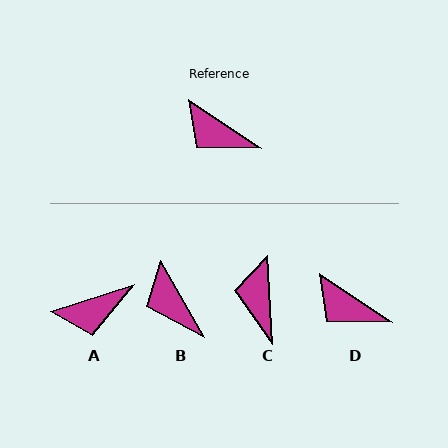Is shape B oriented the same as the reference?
No, it is off by about 26 degrees.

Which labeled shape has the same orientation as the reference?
D.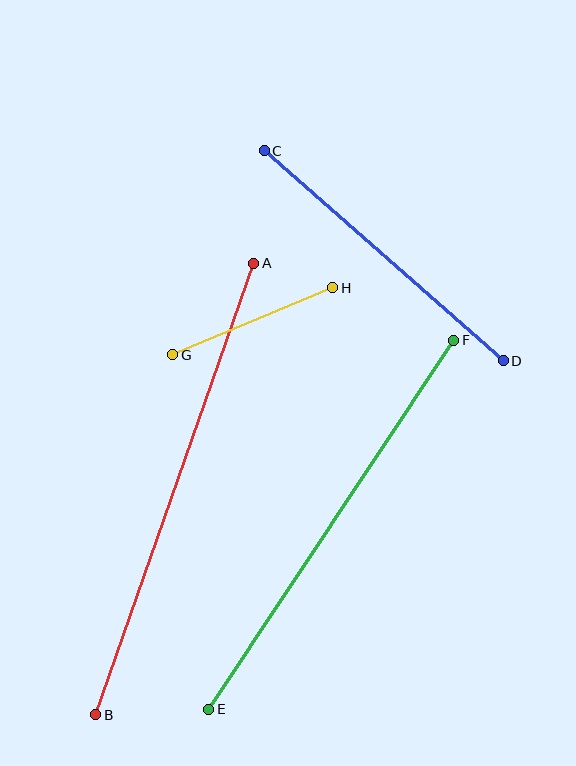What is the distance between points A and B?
The distance is approximately 479 pixels.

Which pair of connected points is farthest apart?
Points A and B are farthest apart.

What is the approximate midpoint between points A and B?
The midpoint is at approximately (175, 489) pixels.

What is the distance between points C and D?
The distance is approximately 319 pixels.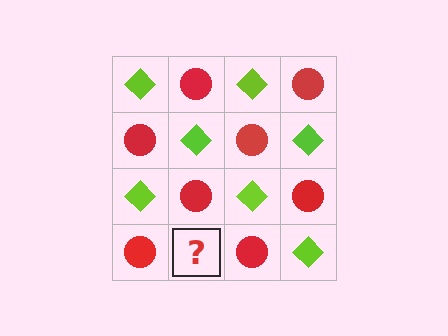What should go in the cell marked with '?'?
The missing cell should contain a lime diamond.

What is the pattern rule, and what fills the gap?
The rule is that it alternates lime diamond and red circle in a checkerboard pattern. The gap should be filled with a lime diamond.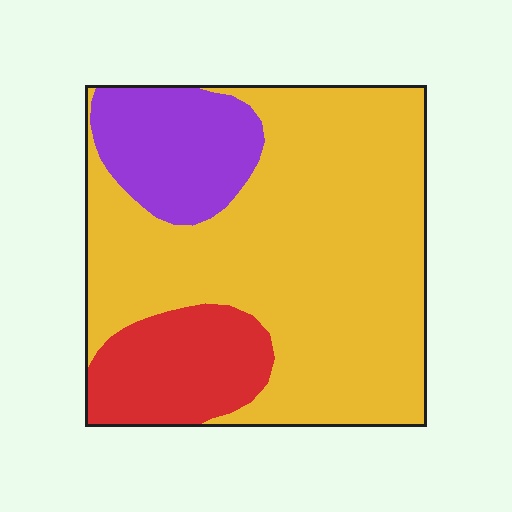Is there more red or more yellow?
Yellow.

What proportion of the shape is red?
Red covers about 15% of the shape.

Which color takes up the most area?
Yellow, at roughly 70%.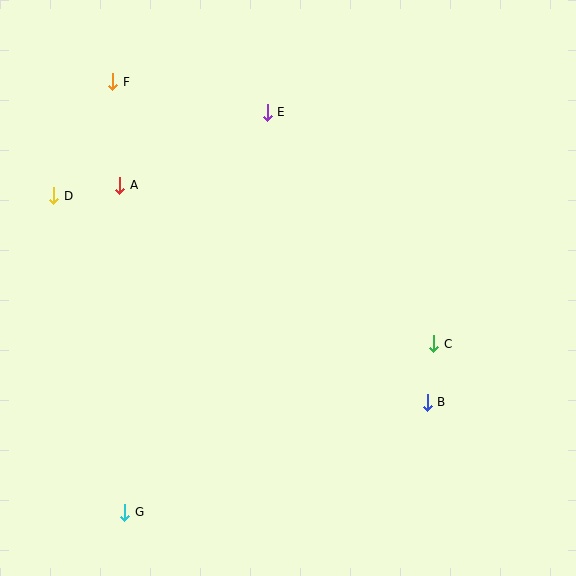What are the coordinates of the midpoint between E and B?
The midpoint between E and B is at (347, 257).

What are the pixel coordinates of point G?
Point G is at (125, 512).